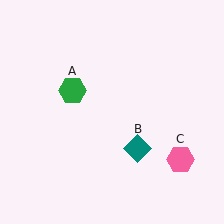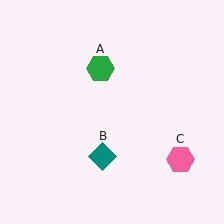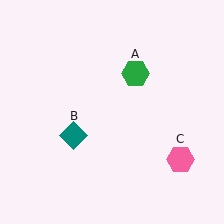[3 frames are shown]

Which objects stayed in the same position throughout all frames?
Pink hexagon (object C) remained stationary.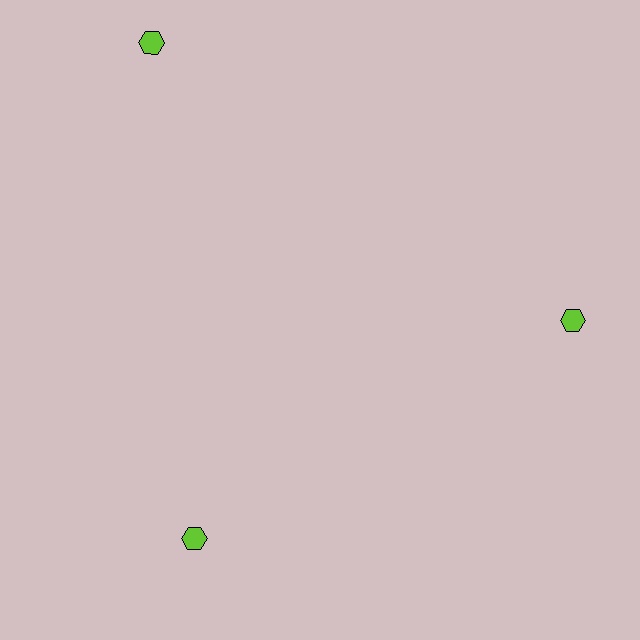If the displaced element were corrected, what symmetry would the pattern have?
It would have 3-fold rotational symmetry — the pattern would map onto itself every 120 degrees.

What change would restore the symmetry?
The symmetry would be restored by moving it inward, back onto the ring so that all 3 hexagons sit at equal angles and equal distance from the center.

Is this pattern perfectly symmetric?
No. The 3 lime hexagons are arranged in a ring, but one element near the 11 o'clock position is pushed outward from the center, breaking the 3-fold rotational symmetry.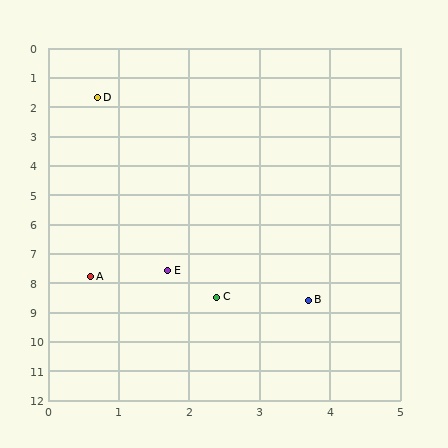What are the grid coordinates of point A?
Point A is at approximately (0.6, 7.8).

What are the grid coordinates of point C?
Point C is at approximately (2.4, 8.5).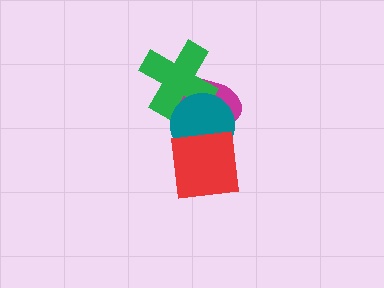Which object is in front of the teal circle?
The red square is in front of the teal circle.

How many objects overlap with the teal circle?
3 objects overlap with the teal circle.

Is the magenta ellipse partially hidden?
Yes, it is partially covered by another shape.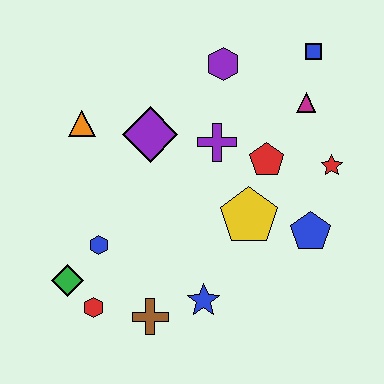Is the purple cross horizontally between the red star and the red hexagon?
Yes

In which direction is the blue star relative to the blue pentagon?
The blue star is to the left of the blue pentagon.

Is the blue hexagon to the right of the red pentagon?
No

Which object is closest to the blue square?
The magenta triangle is closest to the blue square.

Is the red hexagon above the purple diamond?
No